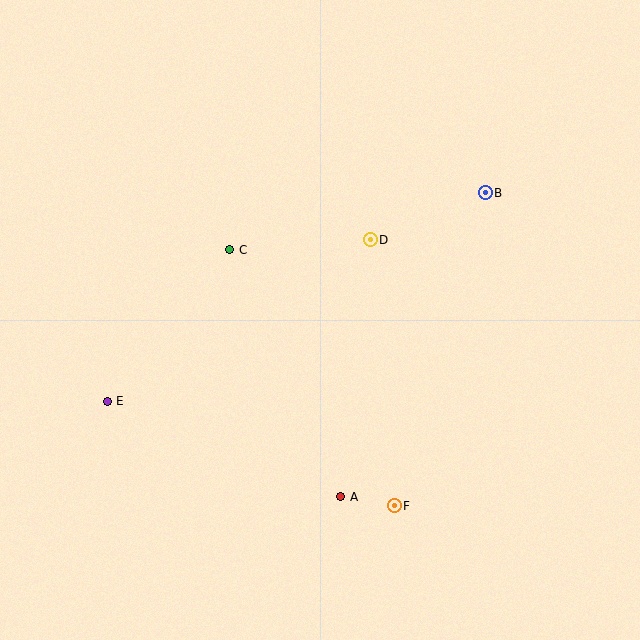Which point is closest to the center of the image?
Point D at (370, 240) is closest to the center.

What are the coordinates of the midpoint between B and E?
The midpoint between B and E is at (296, 297).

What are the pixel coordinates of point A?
Point A is at (341, 497).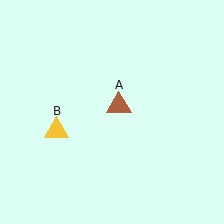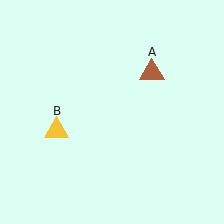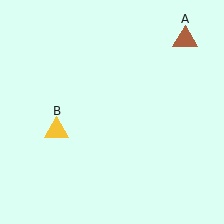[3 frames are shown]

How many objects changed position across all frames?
1 object changed position: brown triangle (object A).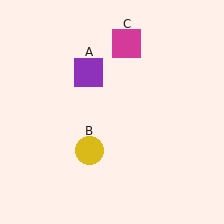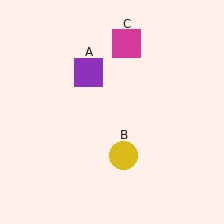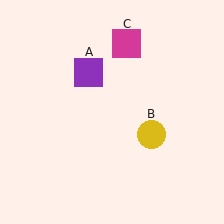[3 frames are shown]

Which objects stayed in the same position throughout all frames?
Purple square (object A) and magenta square (object C) remained stationary.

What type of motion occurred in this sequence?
The yellow circle (object B) rotated counterclockwise around the center of the scene.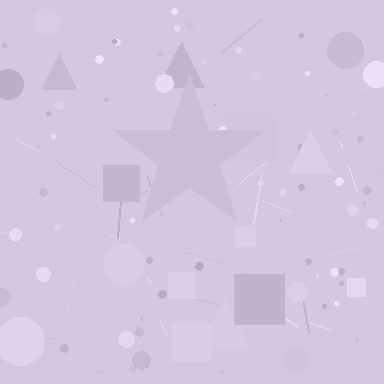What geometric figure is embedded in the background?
A star is embedded in the background.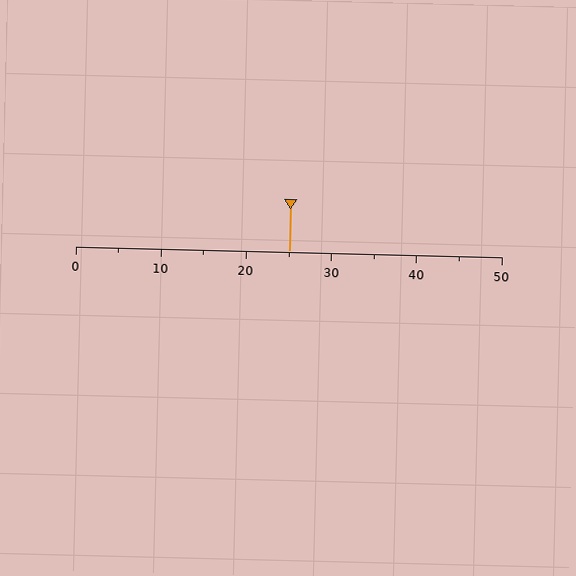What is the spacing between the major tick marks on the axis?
The major ticks are spaced 10 apart.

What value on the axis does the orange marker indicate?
The marker indicates approximately 25.